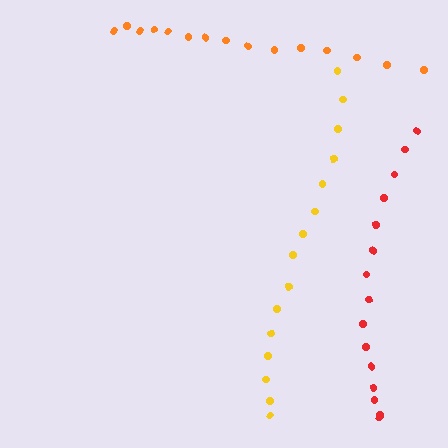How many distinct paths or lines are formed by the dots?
There are 3 distinct paths.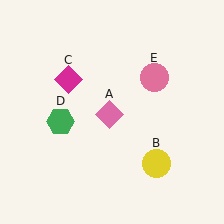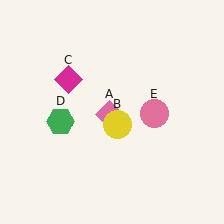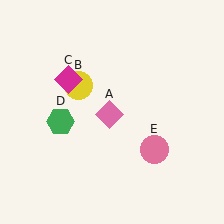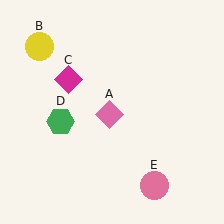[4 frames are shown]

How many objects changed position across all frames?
2 objects changed position: yellow circle (object B), pink circle (object E).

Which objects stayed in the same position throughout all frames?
Pink diamond (object A) and magenta diamond (object C) and green hexagon (object D) remained stationary.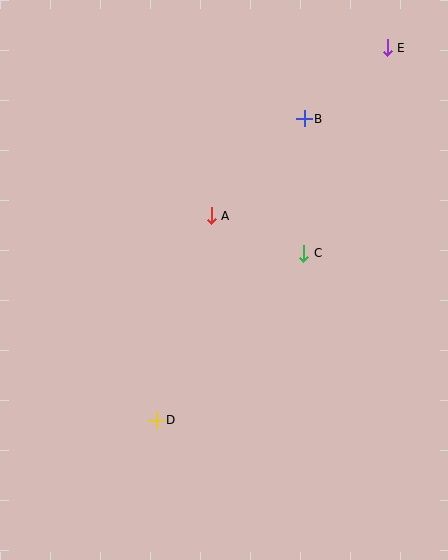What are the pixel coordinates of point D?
Point D is at (156, 420).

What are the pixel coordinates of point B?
Point B is at (304, 119).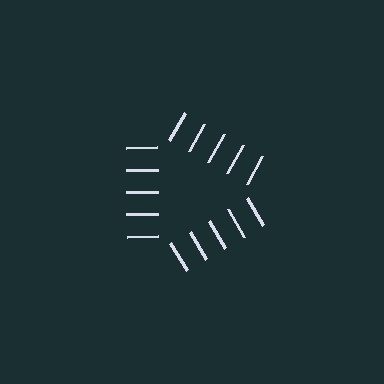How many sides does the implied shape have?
3 sides — the line-ends trace a triangle.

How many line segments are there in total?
15 — 5 along each of the 3 edges.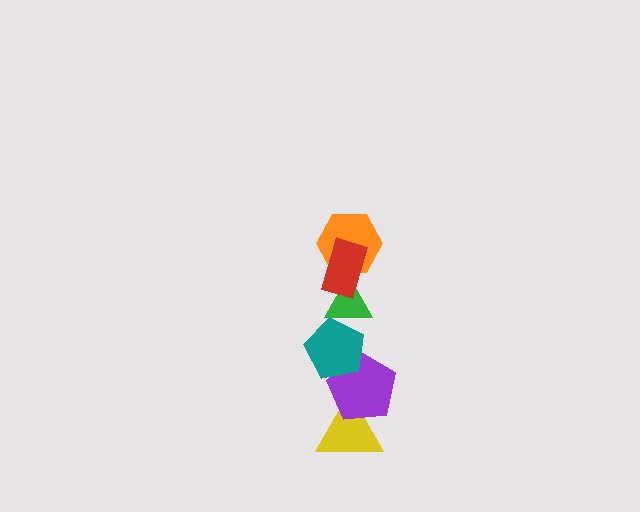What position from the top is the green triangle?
The green triangle is 3rd from the top.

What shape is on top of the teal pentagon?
The green triangle is on top of the teal pentagon.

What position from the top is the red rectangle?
The red rectangle is 1st from the top.